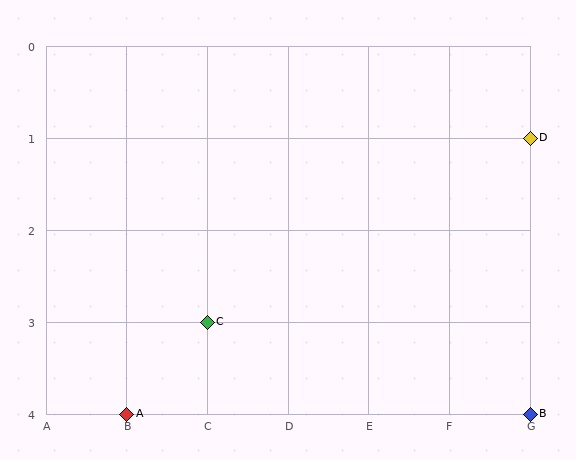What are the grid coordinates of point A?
Point A is at grid coordinates (B, 4).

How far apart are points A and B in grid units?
Points A and B are 5 columns apart.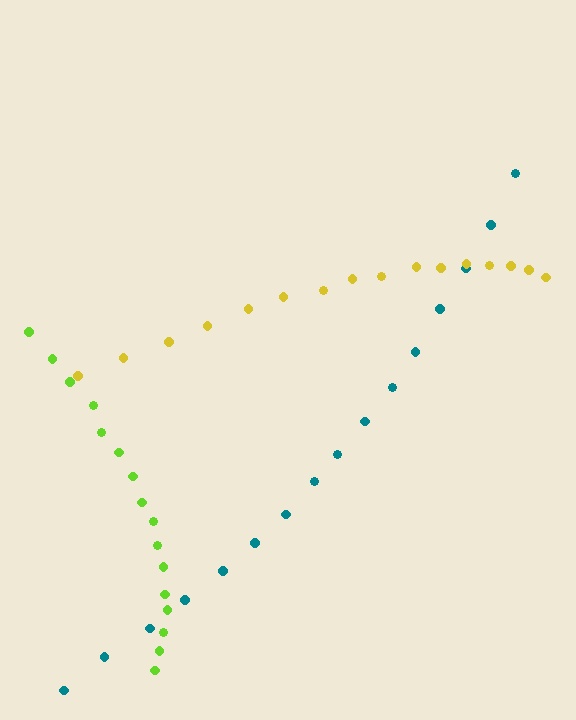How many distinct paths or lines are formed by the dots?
There are 3 distinct paths.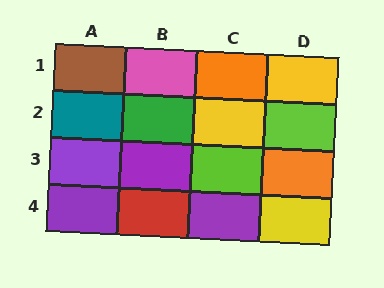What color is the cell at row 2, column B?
Green.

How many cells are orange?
2 cells are orange.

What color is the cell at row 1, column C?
Orange.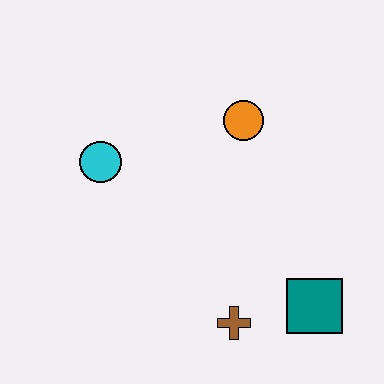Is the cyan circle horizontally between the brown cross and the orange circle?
No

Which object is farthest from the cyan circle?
The teal square is farthest from the cyan circle.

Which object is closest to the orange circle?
The cyan circle is closest to the orange circle.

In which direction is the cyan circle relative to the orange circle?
The cyan circle is to the left of the orange circle.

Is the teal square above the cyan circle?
No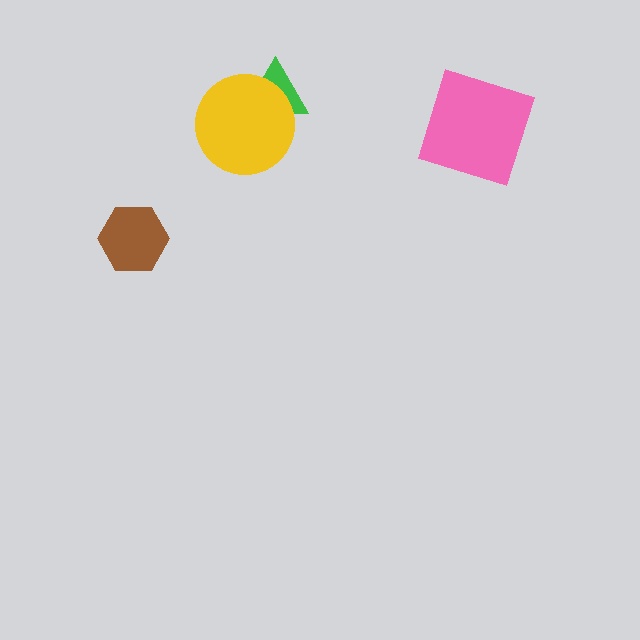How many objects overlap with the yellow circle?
1 object overlaps with the yellow circle.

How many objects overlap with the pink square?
0 objects overlap with the pink square.